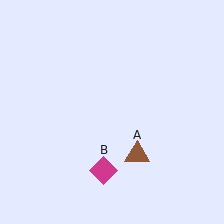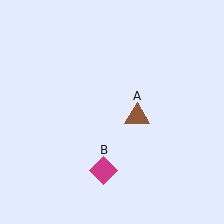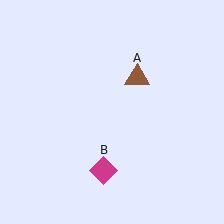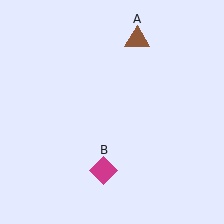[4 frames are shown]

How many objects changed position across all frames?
1 object changed position: brown triangle (object A).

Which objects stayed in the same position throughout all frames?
Magenta diamond (object B) remained stationary.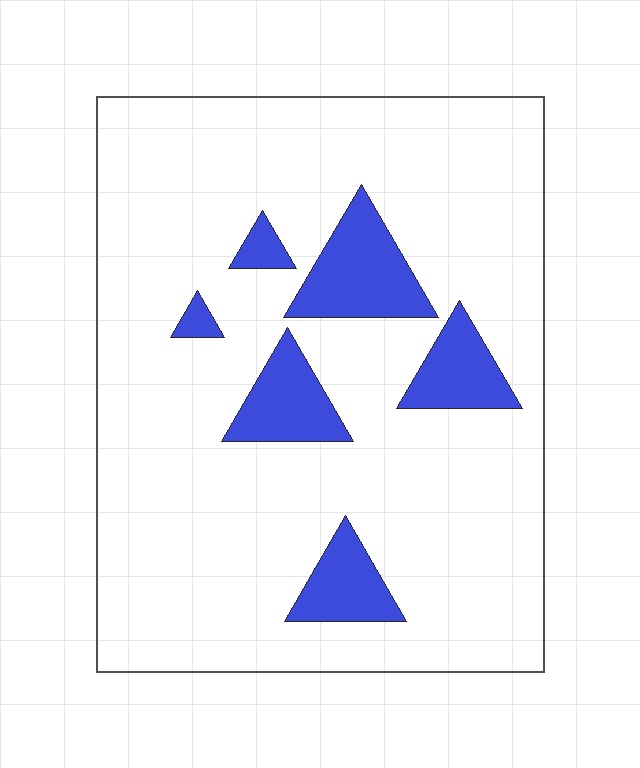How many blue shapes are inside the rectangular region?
6.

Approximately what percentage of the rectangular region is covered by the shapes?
Approximately 15%.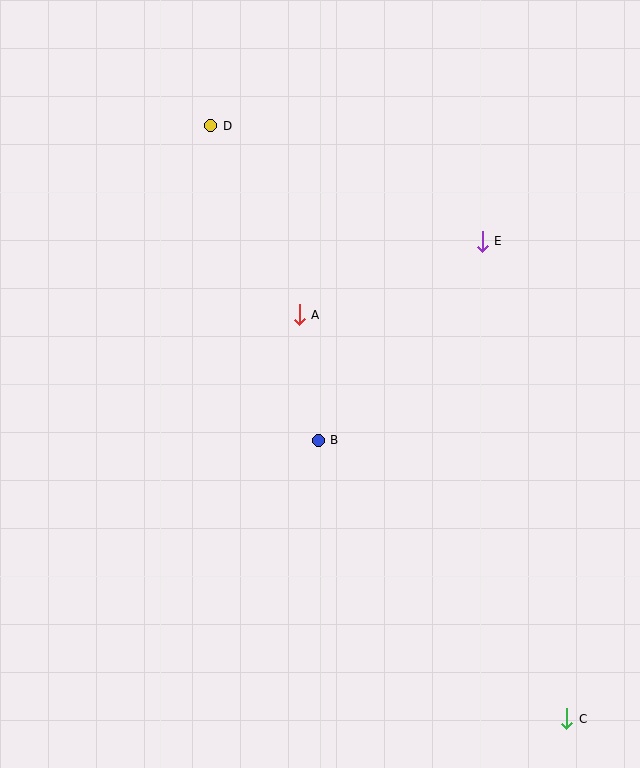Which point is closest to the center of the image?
Point B at (318, 440) is closest to the center.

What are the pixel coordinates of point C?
Point C is at (567, 719).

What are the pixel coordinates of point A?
Point A is at (299, 315).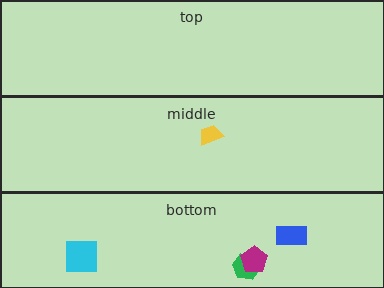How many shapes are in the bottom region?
4.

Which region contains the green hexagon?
The bottom region.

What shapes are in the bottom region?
The green hexagon, the magenta pentagon, the blue rectangle, the cyan square.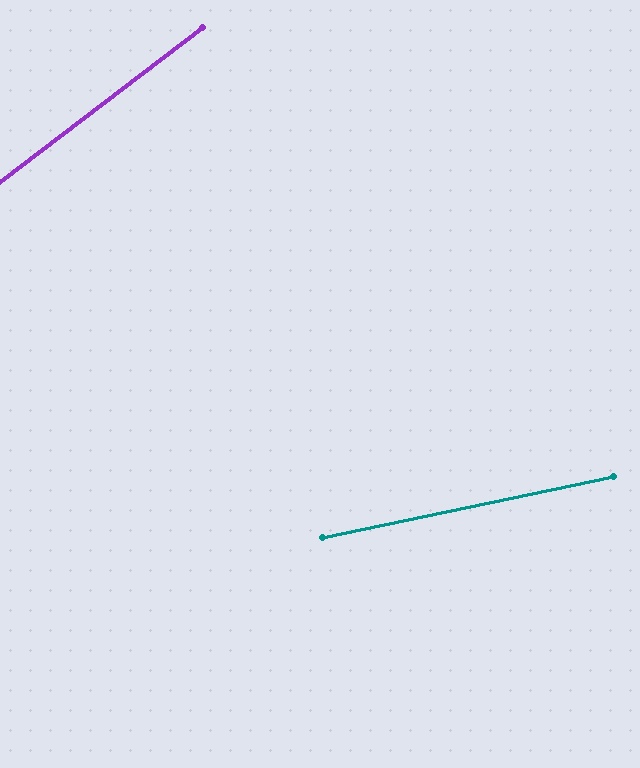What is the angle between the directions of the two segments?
Approximately 25 degrees.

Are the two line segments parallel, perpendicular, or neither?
Neither parallel nor perpendicular — they differ by about 25°.